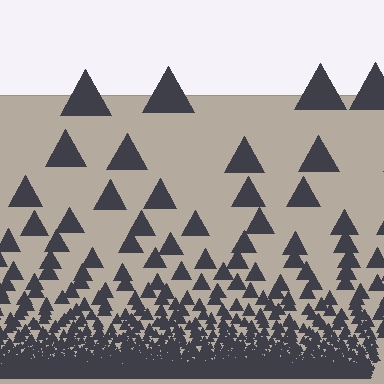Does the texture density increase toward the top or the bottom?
Density increases toward the bottom.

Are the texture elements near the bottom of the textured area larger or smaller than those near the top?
Smaller. The gradient is inverted — elements near the bottom are smaller and denser.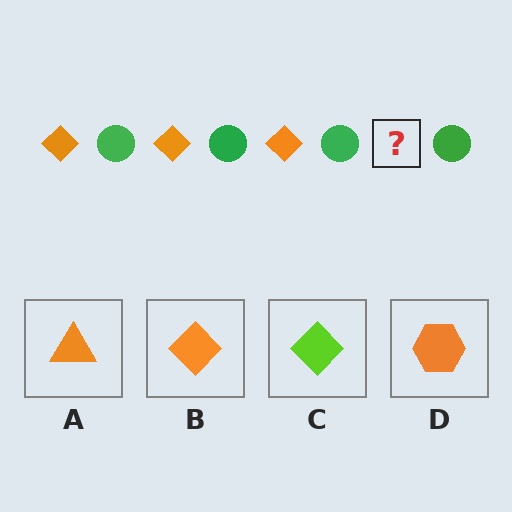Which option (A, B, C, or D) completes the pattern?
B.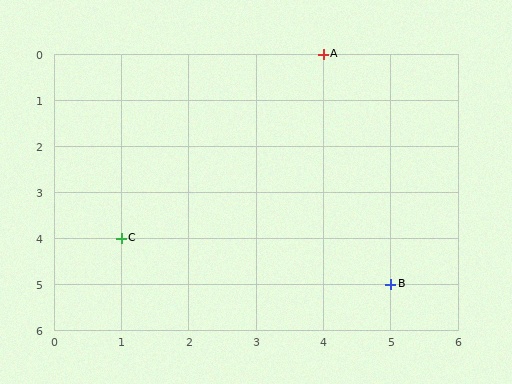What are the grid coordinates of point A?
Point A is at grid coordinates (4, 0).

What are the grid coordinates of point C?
Point C is at grid coordinates (1, 4).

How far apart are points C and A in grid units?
Points C and A are 3 columns and 4 rows apart (about 5.0 grid units diagonally).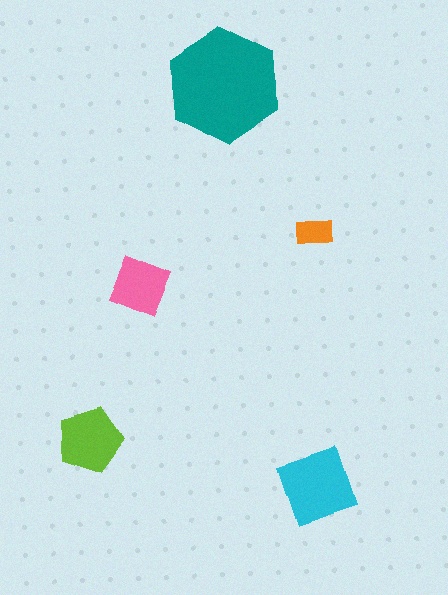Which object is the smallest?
The orange rectangle.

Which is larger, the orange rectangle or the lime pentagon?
The lime pentagon.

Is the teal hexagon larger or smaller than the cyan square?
Larger.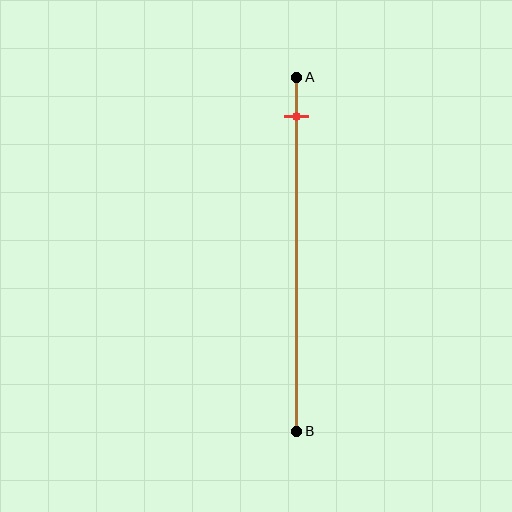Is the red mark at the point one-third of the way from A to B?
No, the mark is at about 10% from A, not at the 33% one-third point.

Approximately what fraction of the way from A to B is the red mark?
The red mark is approximately 10% of the way from A to B.